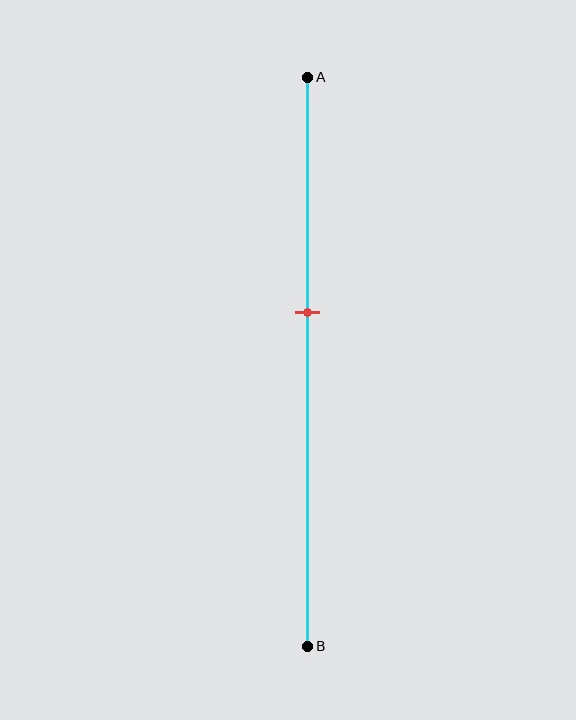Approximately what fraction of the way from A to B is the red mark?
The red mark is approximately 40% of the way from A to B.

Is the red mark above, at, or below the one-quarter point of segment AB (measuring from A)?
The red mark is below the one-quarter point of segment AB.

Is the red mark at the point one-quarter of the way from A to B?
No, the mark is at about 40% from A, not at the 25% one-quarter point.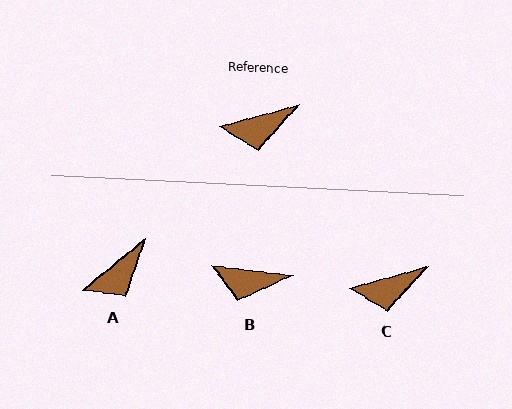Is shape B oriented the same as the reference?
No, it is off by about 23 degrees.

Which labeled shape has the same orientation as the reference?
C.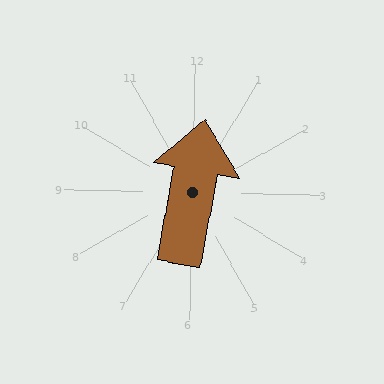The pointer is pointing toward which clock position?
Roughly 12 o'clock.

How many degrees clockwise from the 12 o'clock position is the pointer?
Approximately 9 degrees.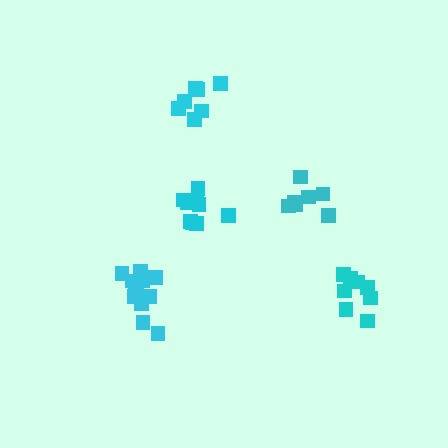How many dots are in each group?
Group 1: 7 dots, Group 2: 7 dots, Group 3: 12 dots, Group 4: 8 dots, Group 5: 9 dots (43 total).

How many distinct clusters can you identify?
There are 5 distinct clusters.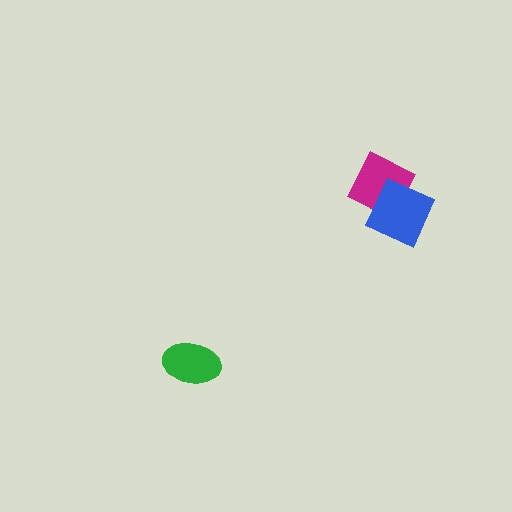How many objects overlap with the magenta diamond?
1 object overlaps with the magenta diamond.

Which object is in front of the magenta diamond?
The blue diamond is in front of the magenta diamond.